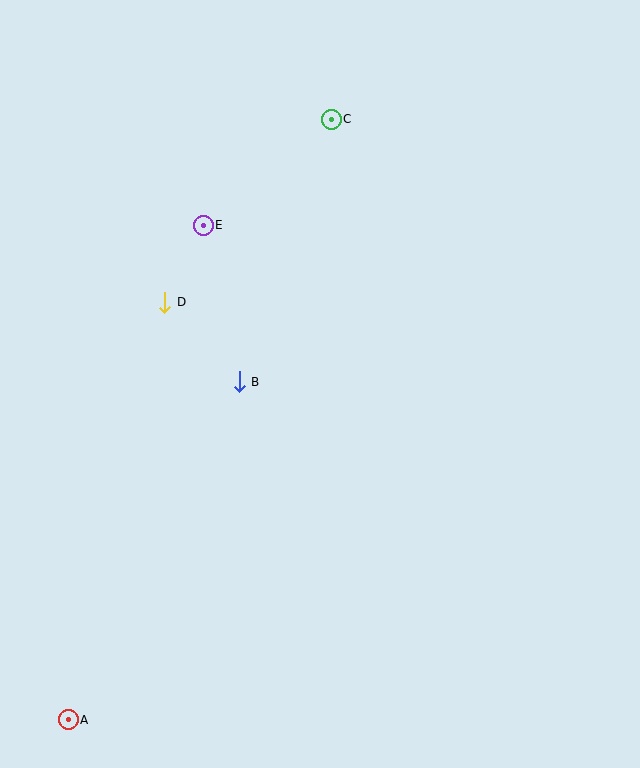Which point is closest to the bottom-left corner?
Point A is closest to the bottom-left corner.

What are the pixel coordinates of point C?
Point C is at (331, 119).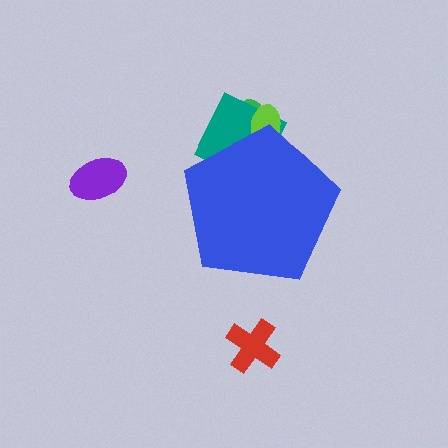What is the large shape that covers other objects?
A blue pentagon.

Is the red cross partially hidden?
No, the red cross is fully visible.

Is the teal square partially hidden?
Yes, the teal square is partially hidden behind the blue pentagon.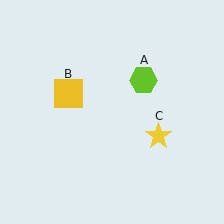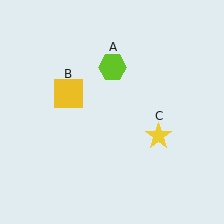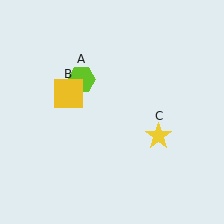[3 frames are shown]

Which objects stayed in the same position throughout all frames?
Yellow square (object B) and yellow star (object C) remained stationary.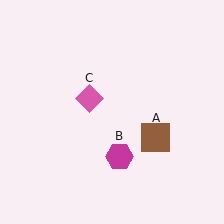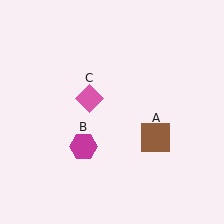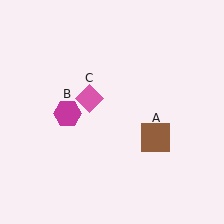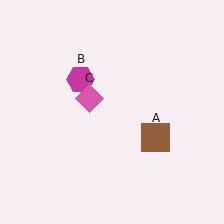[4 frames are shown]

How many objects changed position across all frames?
1 object changed position: magenta hexagon (object B).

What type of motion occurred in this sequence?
The magenta hexagon (object B) rotated clockwise around the center of the scene.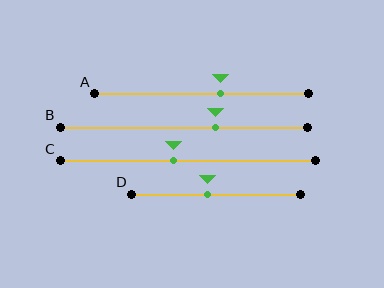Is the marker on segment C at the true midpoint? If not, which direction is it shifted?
No, the marker on segment C is shifted to the left by about 6% of the segment length.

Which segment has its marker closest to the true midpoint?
Segment D has its marker closest to the true midpoint.